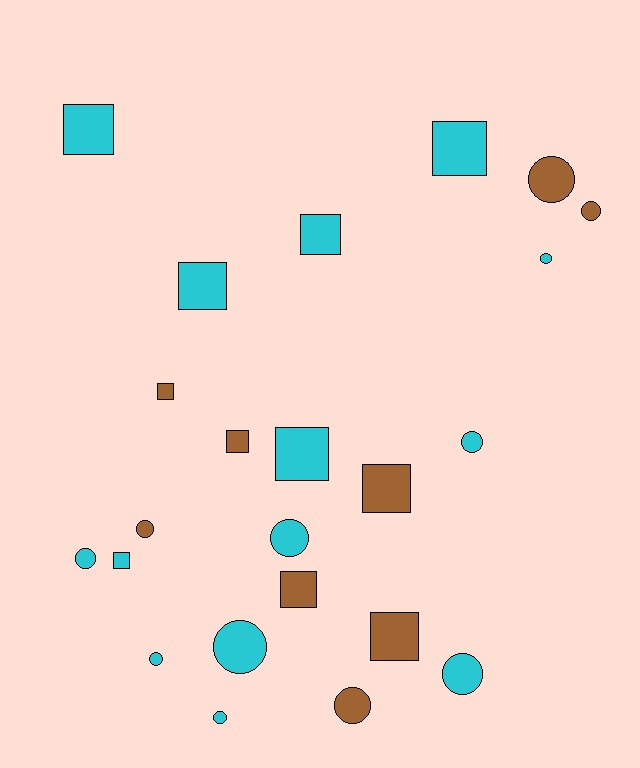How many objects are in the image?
There are 23 objects.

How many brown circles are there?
There are 4 brown circles.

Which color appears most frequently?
Cyan, with 14 objects.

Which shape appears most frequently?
Circle, with 12 objects.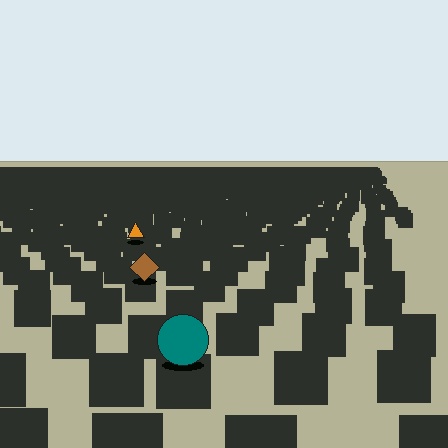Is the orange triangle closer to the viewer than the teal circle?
No. The teal circle is closer — you can tell from the texture gradient: the ground texture is coarser near it.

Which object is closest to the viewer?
The teal circle is closest. The texture marks near it are larger and more spread out.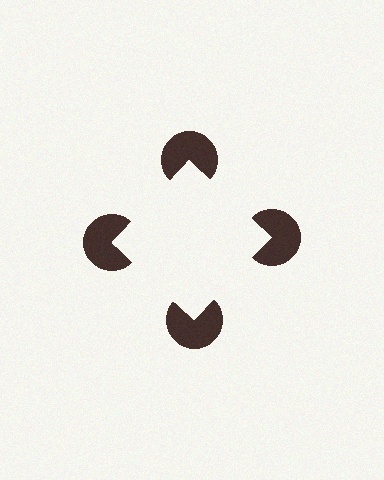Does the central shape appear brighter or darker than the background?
It typically appears slightly brighter than the background, even though no actual brightness change is drawn.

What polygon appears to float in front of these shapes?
An illusory square — its edges are inferred from the aligned wedge cuts in the pac-man discs, not physically drawn.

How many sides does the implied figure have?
4 sides.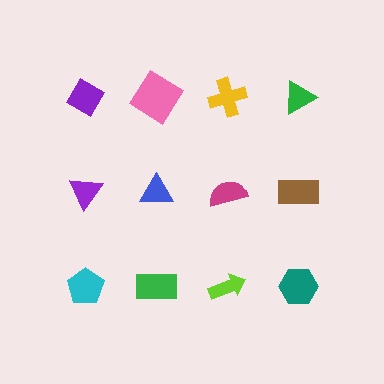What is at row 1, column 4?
A green triangle.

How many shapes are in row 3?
4 shapes.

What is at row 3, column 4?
A teal hexagon.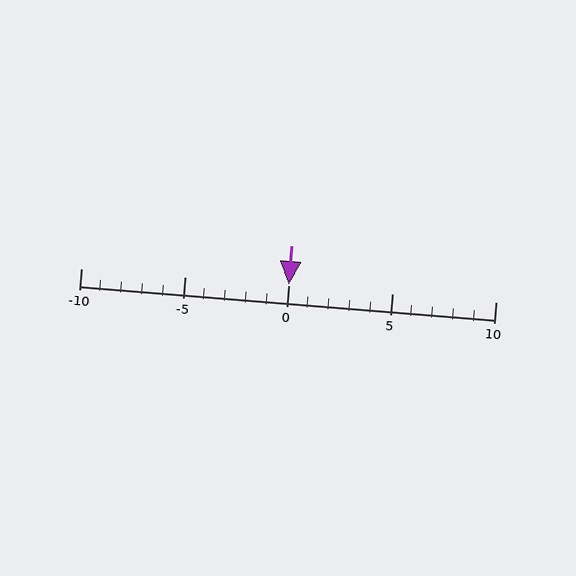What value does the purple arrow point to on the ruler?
The purple arrow points to approximately 0.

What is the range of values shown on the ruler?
The ruler shows values from -10 to 10.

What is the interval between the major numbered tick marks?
The major tick marks are spaced 5 units apart.